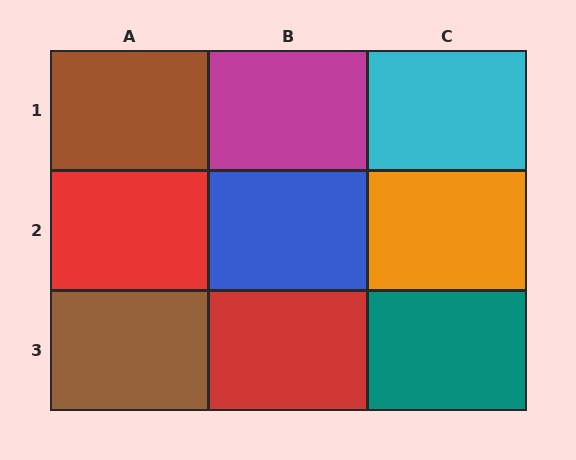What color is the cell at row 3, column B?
Red.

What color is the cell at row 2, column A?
Red.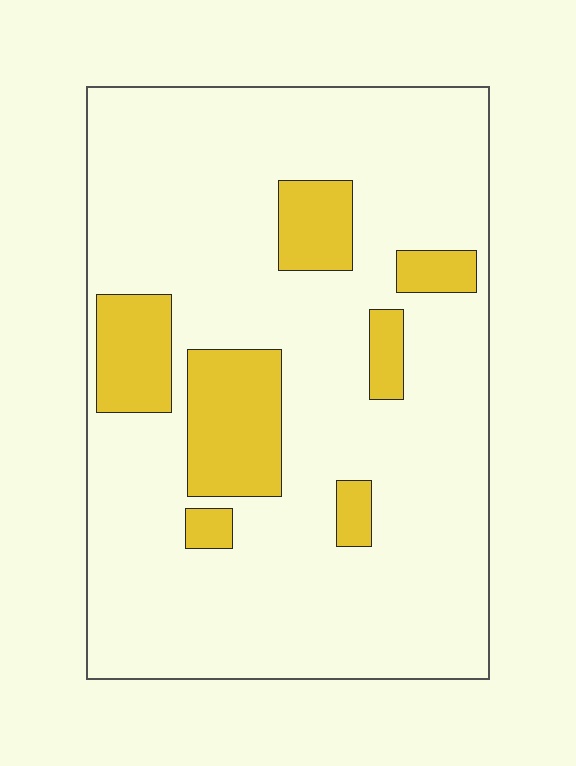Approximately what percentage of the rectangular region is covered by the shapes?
Approximately 15%.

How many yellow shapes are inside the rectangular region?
7.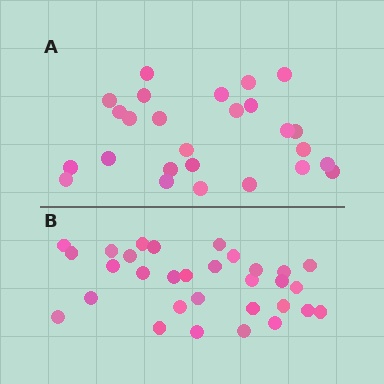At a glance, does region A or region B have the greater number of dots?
Region B (the bottom region) has more dots.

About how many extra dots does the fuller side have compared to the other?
Region B has about 5 more dots than region A.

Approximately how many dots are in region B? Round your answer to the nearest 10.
About 30 dots. (The exact count is 31, which rounds to 30.)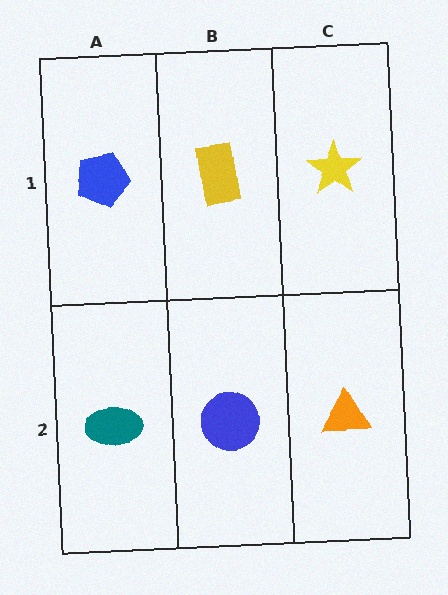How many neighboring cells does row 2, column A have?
2.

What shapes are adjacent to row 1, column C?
An orange triangle (row 2, column C), a yellow rectangle (row 1, column B).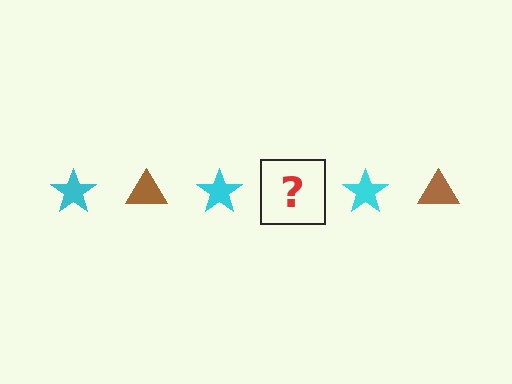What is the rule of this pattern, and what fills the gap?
The rule is that the pattern alternates between cyan star and brown triangle. The gap should be filled with a brown triangle.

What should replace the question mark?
The question mark should be replaced with a brown triangle.